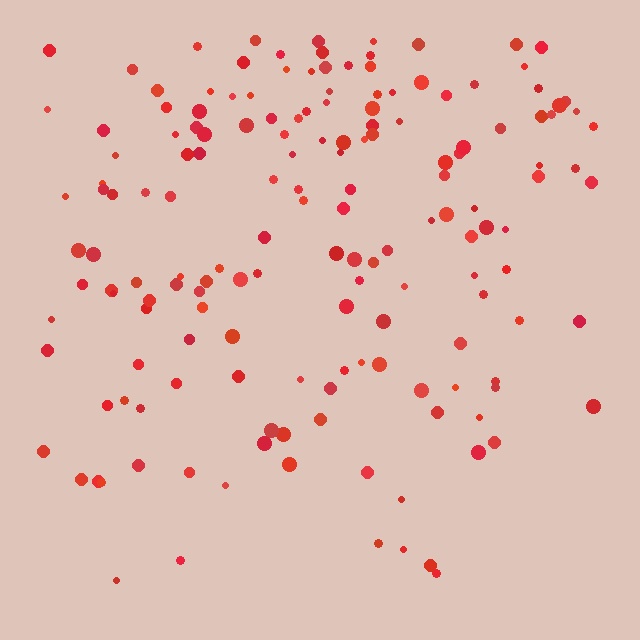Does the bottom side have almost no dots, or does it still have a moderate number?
Still a moderate number, just noticeably fewer than the top.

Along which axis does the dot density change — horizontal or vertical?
Vertical.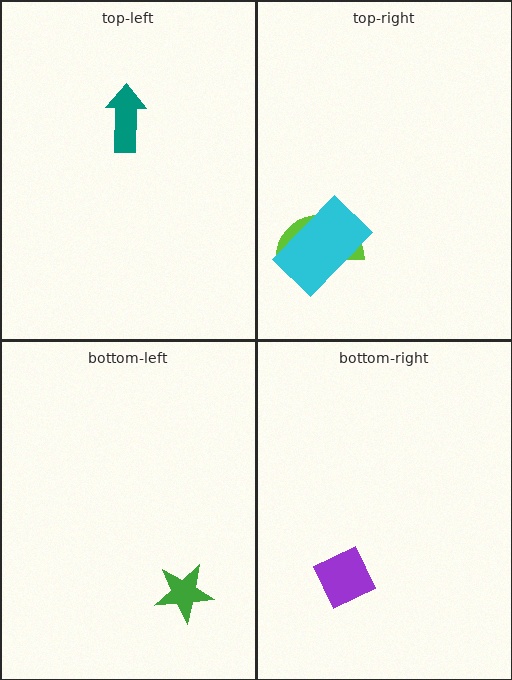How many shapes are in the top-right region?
2.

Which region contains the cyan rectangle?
The top-right region.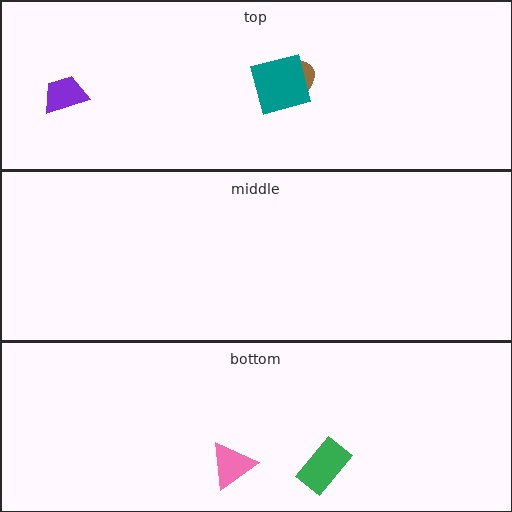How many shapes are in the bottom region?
2.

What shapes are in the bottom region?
The green rectangle, the pink triangle.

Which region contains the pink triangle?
The bottom region.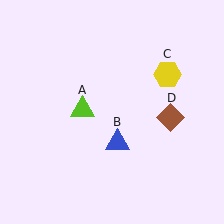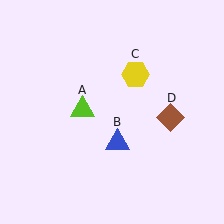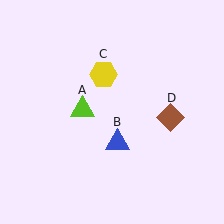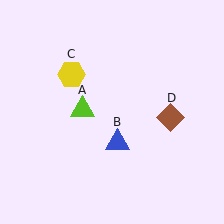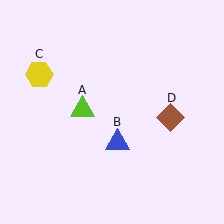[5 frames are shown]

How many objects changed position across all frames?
1 object changed position: yellow hexagon (object C).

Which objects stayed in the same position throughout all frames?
Lime triangle (object A) and blue triangle (object B) and brown diamond (object D) remained stationary.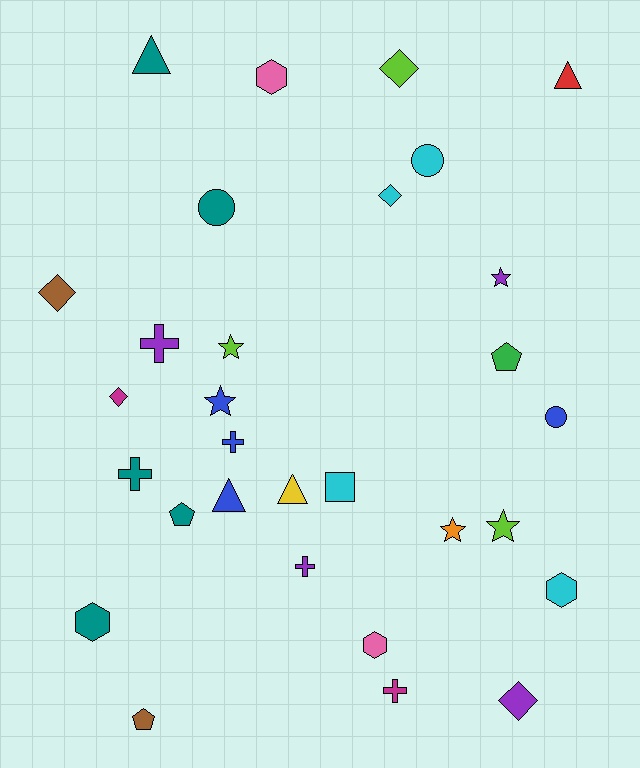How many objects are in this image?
There are 30 objects.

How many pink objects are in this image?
There are 2 pink objects.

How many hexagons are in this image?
There are 4 hexagons.